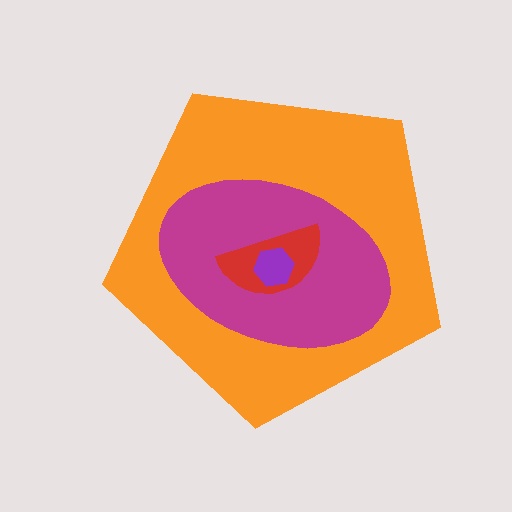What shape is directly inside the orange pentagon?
The magenta ellipse.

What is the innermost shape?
The purple hexagon.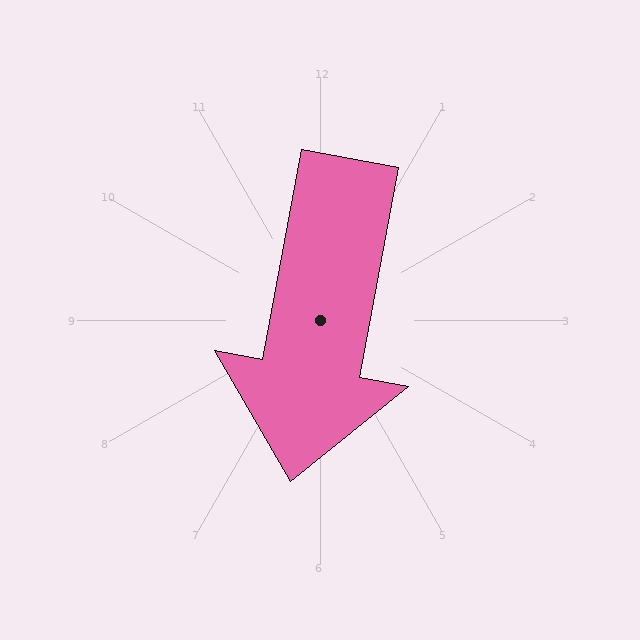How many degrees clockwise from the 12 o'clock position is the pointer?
Approximately 190 degrees.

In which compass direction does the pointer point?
South.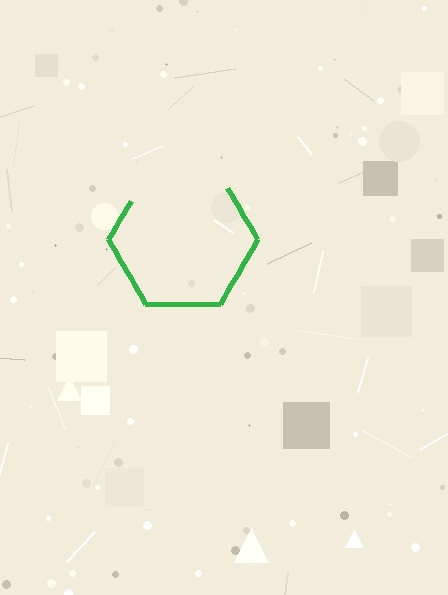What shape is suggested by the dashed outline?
The dashed outline suggests a hexagon.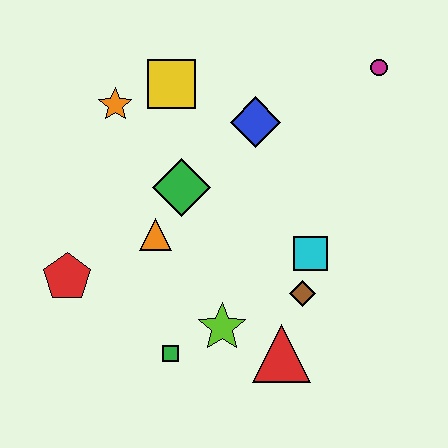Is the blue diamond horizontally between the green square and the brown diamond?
Yes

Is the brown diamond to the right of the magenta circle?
No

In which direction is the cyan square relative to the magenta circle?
The cyan square is below the magenta circle.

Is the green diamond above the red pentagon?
Yes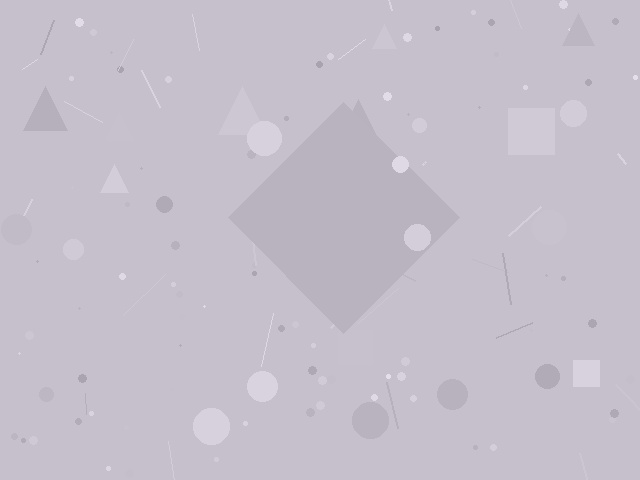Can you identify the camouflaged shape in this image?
The camouflaged shape is a diamond.